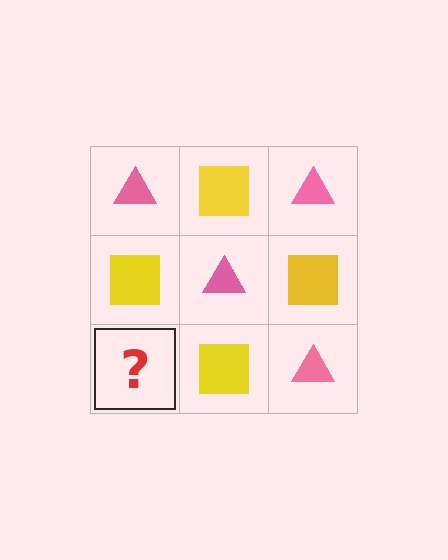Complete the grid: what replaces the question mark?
The question mark should be replaced with a pink triangle.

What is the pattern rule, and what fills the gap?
The rule is that it alternates pink triangle and yellow square in a checkerboard pattern. The gap should be filled with a pink triangle.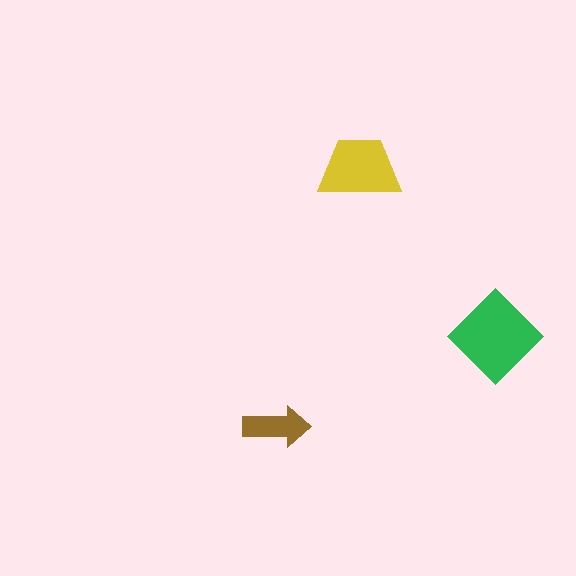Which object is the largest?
The green diamond.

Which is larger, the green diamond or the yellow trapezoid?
The green diamond.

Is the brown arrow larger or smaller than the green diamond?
Smaller.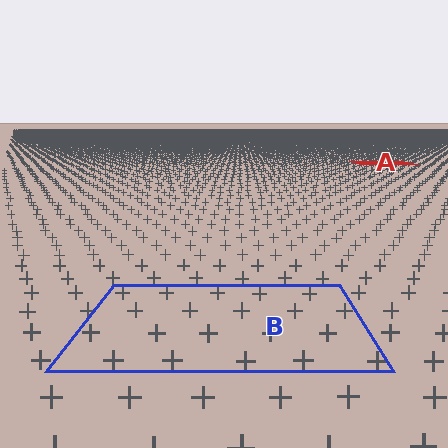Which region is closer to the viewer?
Region B is closer. The texture elements there are larger and more spread out.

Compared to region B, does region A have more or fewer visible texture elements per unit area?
Region A has more texture elements per unit area — they are packed more densely because it is farther away.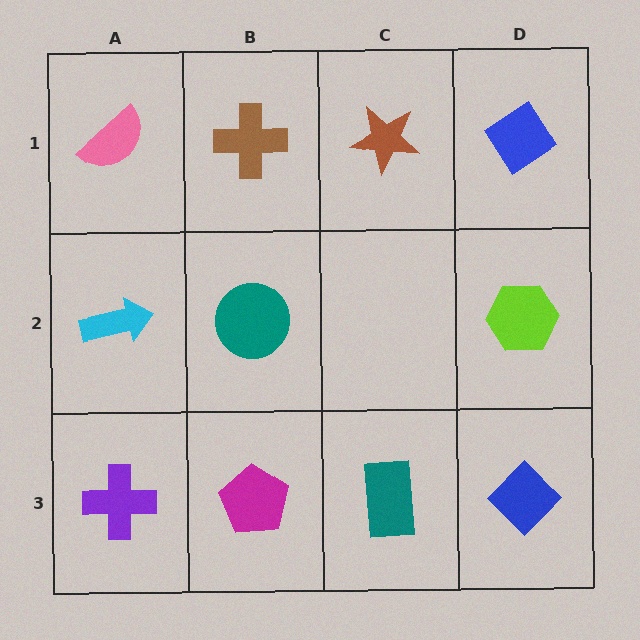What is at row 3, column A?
A purple cross.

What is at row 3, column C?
A teal rectangle.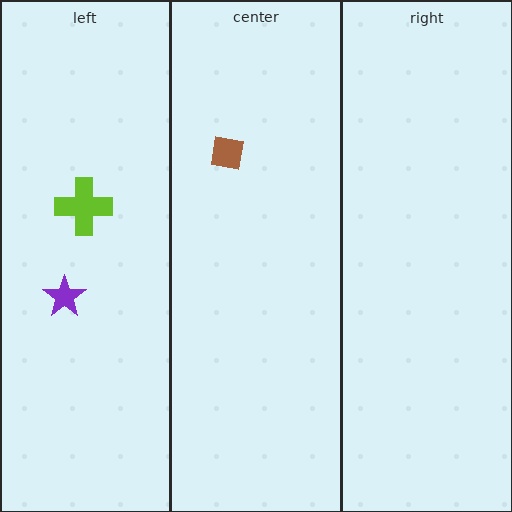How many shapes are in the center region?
1.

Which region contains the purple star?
The left region.